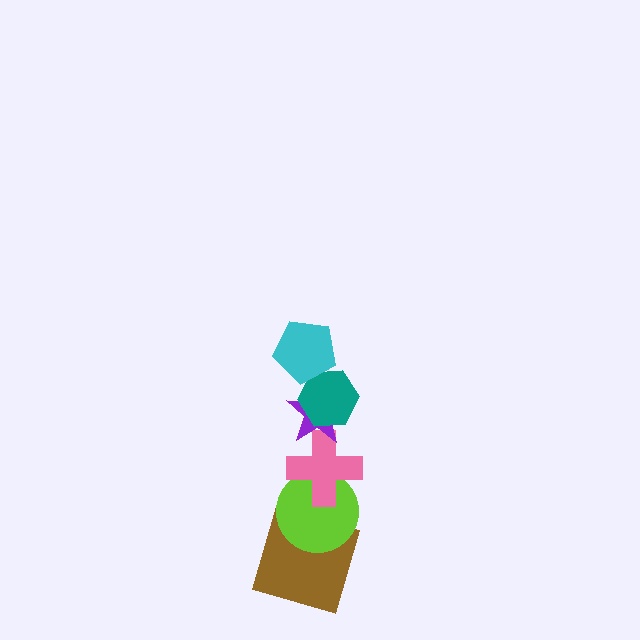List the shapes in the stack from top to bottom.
From top to bottom: the cyan pentagon, the teal hexagon, the purple star, the pink cross, the lime circle, the brown square.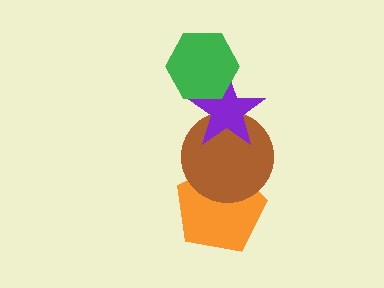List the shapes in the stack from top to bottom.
From top to bottom: the green hexagon, the purple star, the brown circle, the orange pentagon.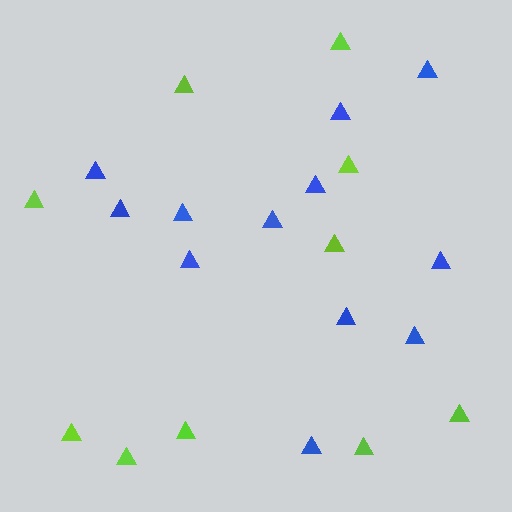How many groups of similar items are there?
There are 2 groups: one group of blue triangles (12) and one group of lime triangles (10).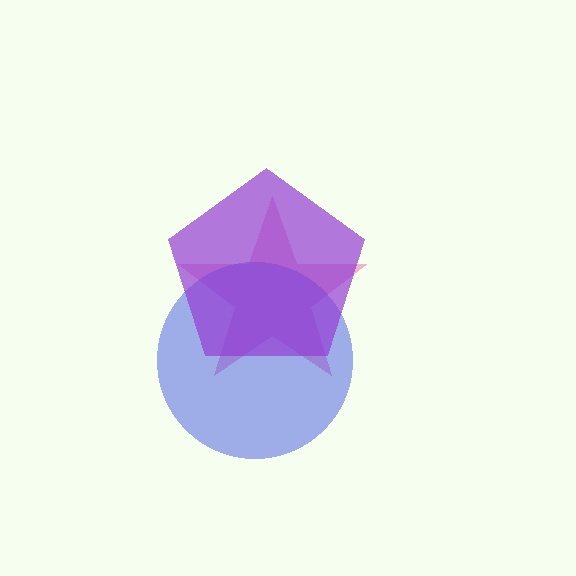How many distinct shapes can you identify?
There are 3 distinct shapes: a pink star, a blue circle, a purple pentagon.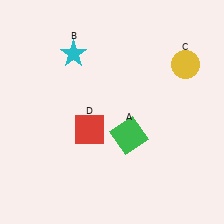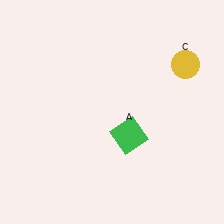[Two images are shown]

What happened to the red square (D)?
The red square (D) was removed in Image 2. It was in the bottom-left area of Image 1.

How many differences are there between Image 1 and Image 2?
There are 2 differences between the two images.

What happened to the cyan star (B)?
The cyan star (B) was removed in Image 2. It was in the top-left area of Image 1.